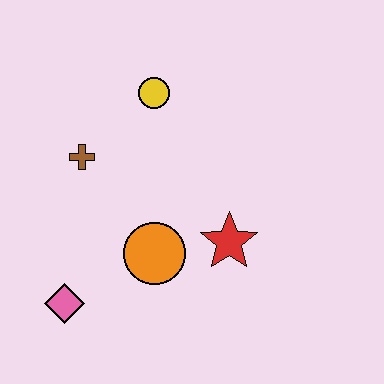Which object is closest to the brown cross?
The yellow circle is closest to the brown cross.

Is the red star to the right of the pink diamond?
Yes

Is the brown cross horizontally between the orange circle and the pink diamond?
Yes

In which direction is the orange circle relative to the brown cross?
The orange circle is below the brown cross.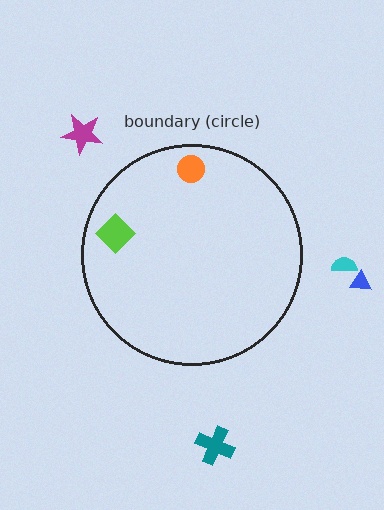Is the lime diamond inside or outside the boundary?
Inside.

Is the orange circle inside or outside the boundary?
Inside.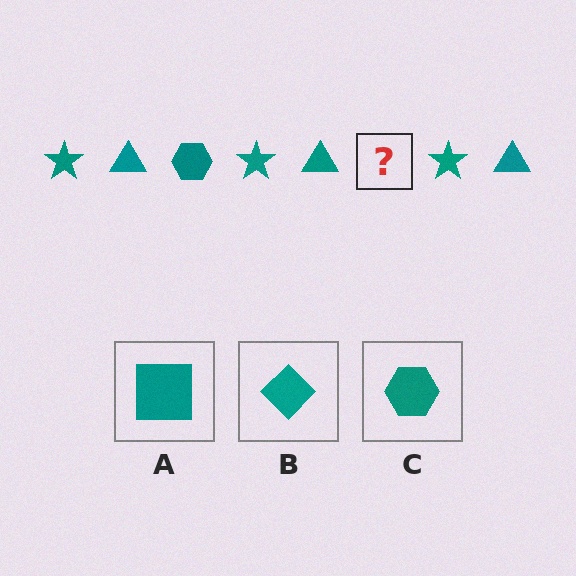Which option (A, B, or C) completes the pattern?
C.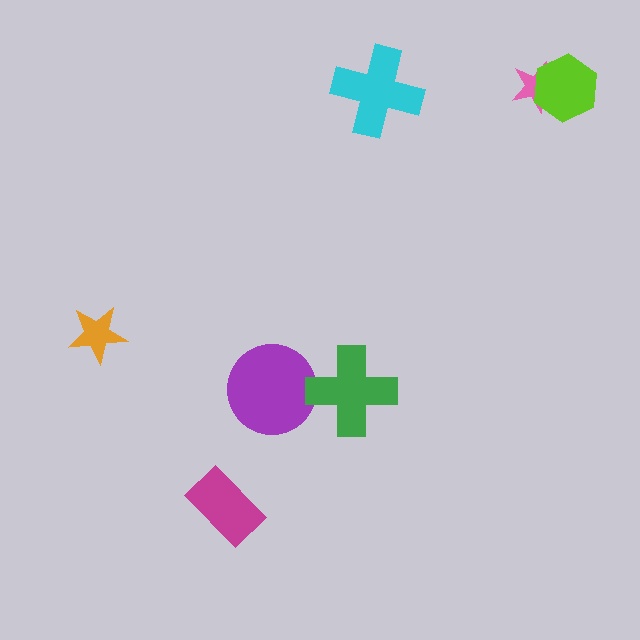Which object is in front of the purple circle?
The green cross is in front of the purple circle.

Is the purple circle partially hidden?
Yes, it is partially covered by another shape.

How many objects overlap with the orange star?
0 objects overlap with the orange star.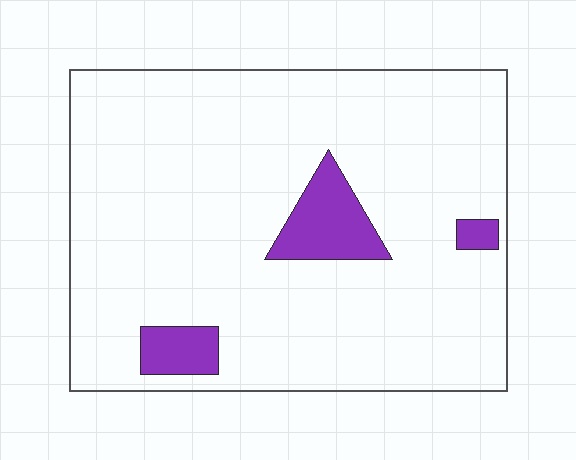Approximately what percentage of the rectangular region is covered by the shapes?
Approximately 10%.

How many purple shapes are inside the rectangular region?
3.